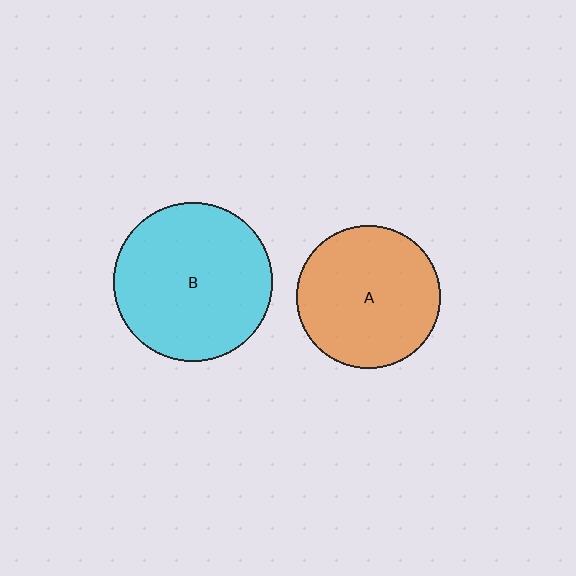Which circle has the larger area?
Circle B (cyan).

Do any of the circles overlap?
No, none of the circles overlap.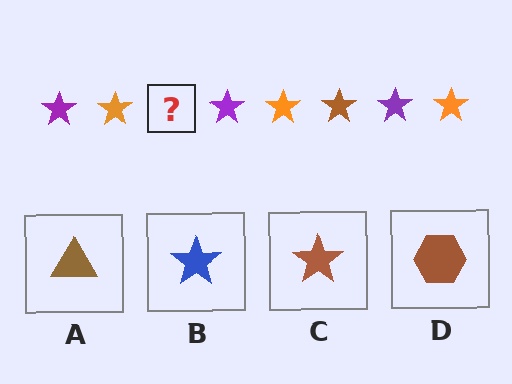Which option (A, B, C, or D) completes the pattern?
C.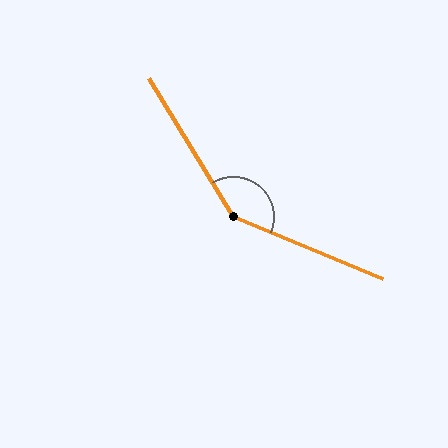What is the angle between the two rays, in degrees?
Approximately 144 degrees.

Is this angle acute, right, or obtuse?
It is obtuse.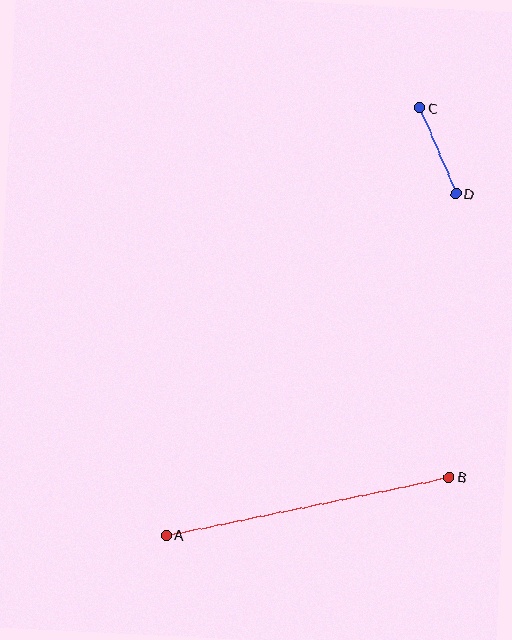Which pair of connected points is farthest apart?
Points A and B are farthest apart.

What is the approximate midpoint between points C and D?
The midpoint is at approximately (438, 151) pixels.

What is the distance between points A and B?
The distance is approximately 289 pixels.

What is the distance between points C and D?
The distance is approximately 93 pixels.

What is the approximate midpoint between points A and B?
The midpoint is at approximately (308, 506) pixels.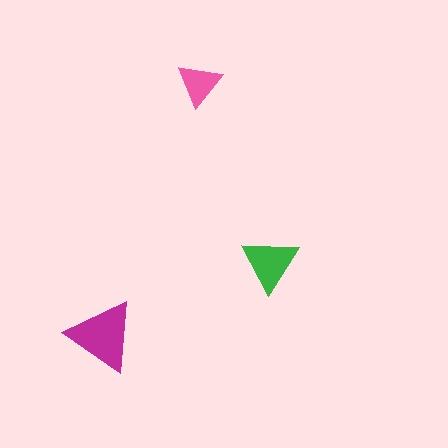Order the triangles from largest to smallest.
the magenta one, the green one, the pink one.